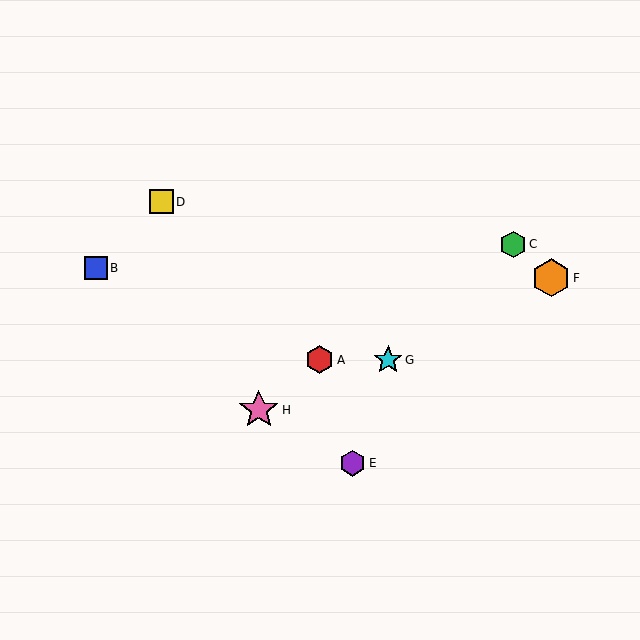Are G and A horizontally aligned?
Yes, both are at y≈360.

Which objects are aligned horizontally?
Objects A, G are aligned horizontally.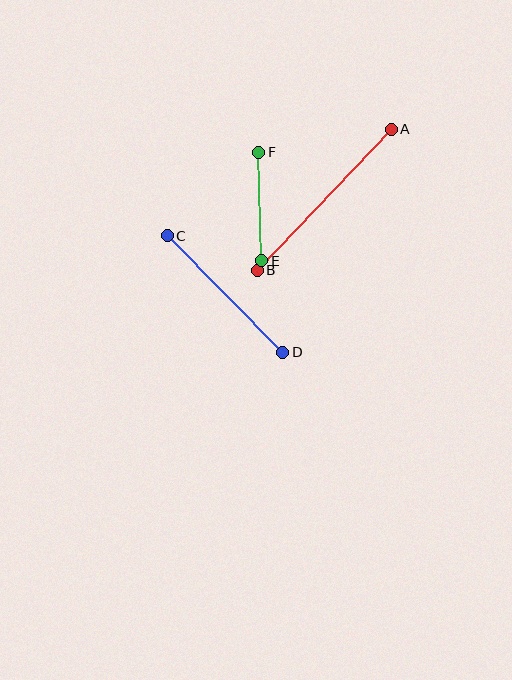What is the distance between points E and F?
The distance is approximately 109 pixels.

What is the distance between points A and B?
The distance is approximately 195 pixels.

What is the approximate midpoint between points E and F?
The midpoint is at approximately (260, 207) pixels.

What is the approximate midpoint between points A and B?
The midpoint is at approximately (324, 200) pixels.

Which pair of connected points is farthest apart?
Points A and B are farthest apart.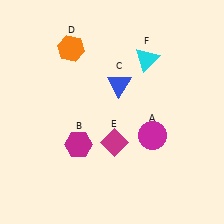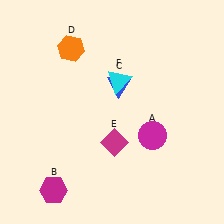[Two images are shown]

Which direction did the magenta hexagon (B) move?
The magenta hexagon (B) moved down.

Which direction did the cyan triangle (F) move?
The cyan triangle (F) moved left.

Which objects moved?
The objects that moved are: the magenta hexagon (B), the cyan triangle (F).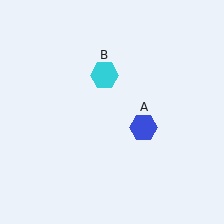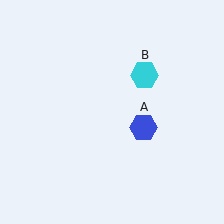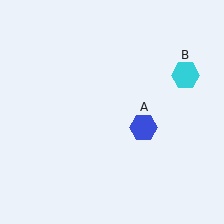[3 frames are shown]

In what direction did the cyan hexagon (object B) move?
The cyan hexagon (object B) moved right.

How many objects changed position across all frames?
1 object changed position: cyan hexagon (object B).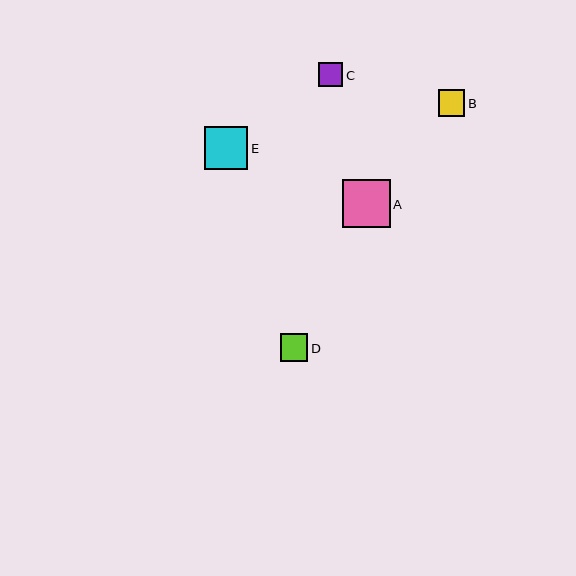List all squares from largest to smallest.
From largest to smallest: A, E, D, B, C.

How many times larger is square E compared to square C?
Square E is approximately 1.8 times the size of square C.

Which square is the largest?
Square A is the largest with a size of approximately 48 pixels.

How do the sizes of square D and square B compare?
Square D and square B are approximately the same size.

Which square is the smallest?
Square C is the smallest with a size of approximately 24 pixels.